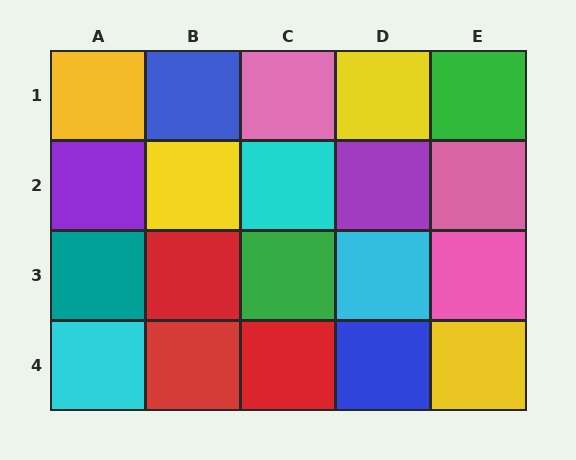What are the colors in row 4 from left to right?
Cyan, red, red, blue, yellow.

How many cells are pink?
3 cells are pink.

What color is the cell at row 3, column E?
Pink.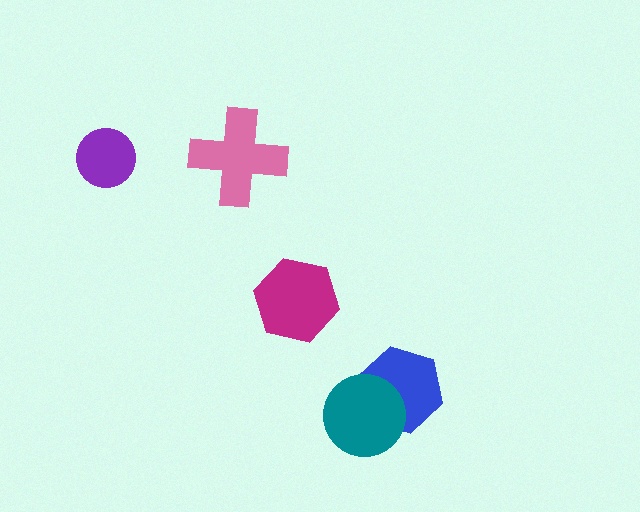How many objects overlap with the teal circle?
1 object overlaps with the teal circle.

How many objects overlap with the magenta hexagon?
0 objects overlap with the magenta hexagon.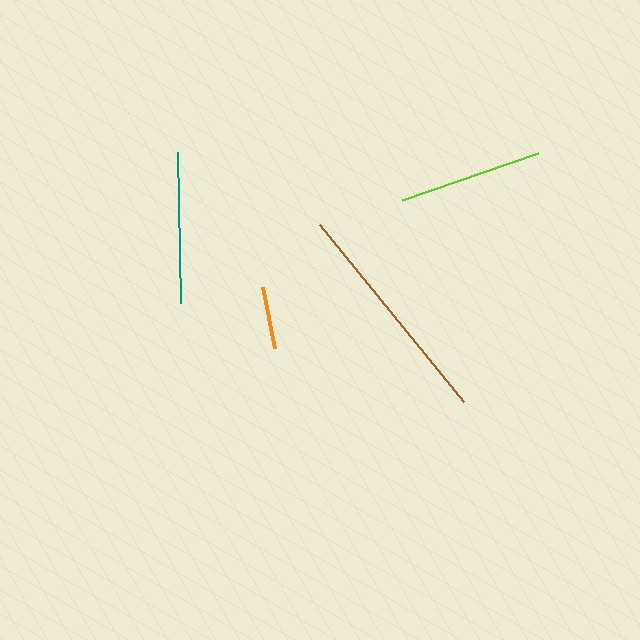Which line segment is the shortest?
The orange line is the shortest at approximately 62 pixels.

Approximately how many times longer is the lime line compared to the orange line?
The lime line is approximately 2.3 times the length of the orange line.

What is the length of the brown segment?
The brown segment is approximately 229 pixels long.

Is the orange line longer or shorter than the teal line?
The teal line is longer than the orange line.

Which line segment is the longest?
The brown line is the longest at approximately 229 pixels.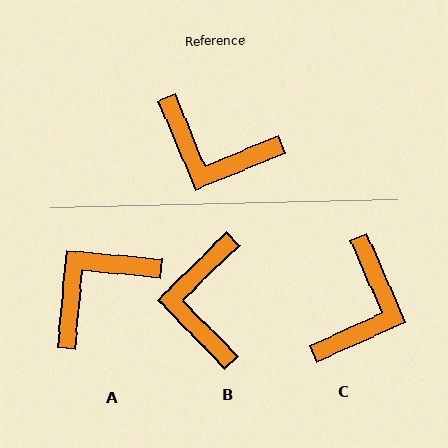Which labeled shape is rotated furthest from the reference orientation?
A, about 118 degrees away.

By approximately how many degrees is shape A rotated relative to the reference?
Approximately 118 degrees clockwise.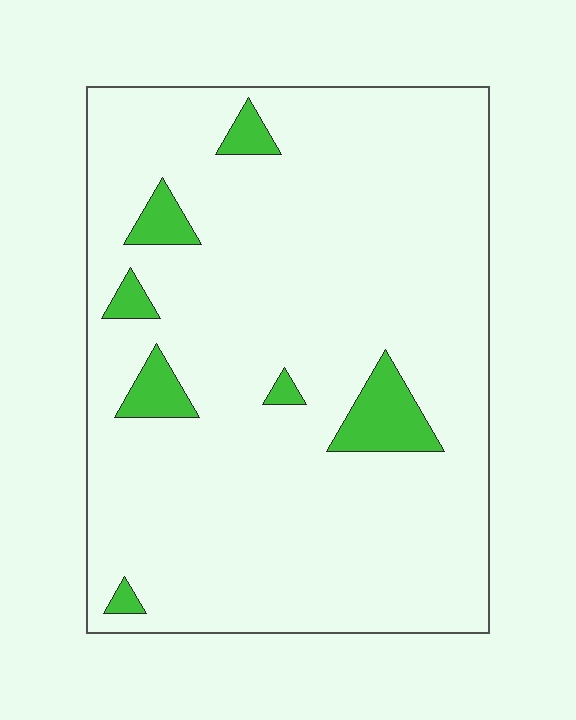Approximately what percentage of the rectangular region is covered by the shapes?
Approximately 10%.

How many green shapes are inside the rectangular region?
7.